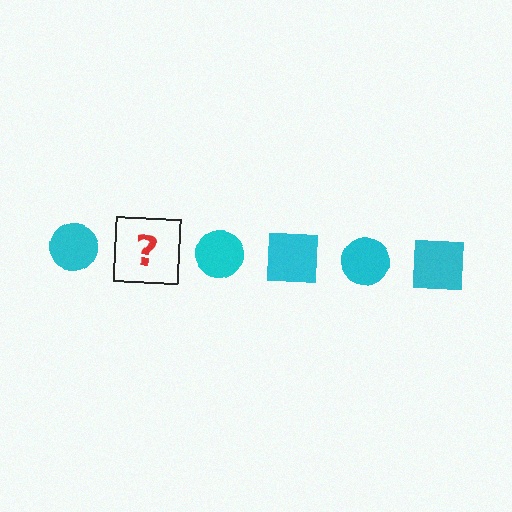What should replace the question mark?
The question mark should be replaced with a cyan square.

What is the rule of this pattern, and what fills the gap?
The rule is that the pattern cycles through circle, square shapes in cyan. The gap should be filled with a cyan square.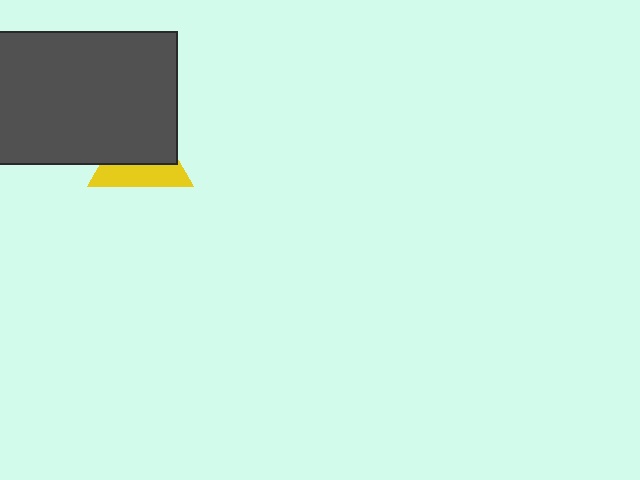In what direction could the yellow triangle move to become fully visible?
The yellow triangle could move down. That would shift it out from behind the dark gray rectangle entirely.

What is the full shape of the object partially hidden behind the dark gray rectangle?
The partially hidden object is a yellow triangle.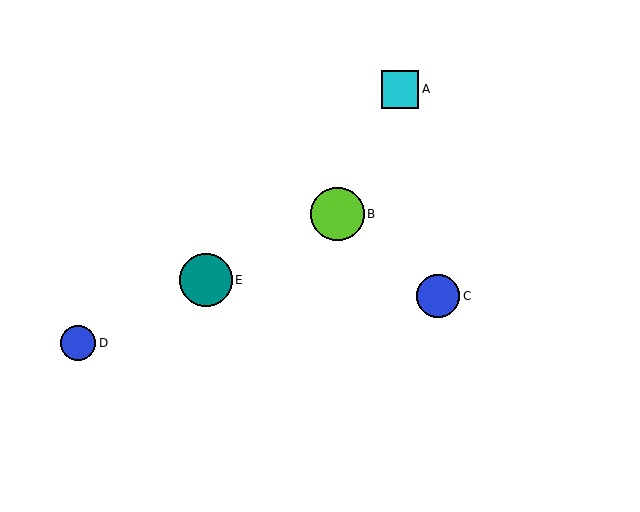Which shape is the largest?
The lime circle (labeled B) is the largest.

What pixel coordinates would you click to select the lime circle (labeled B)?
Click at (337, 214) to select the lime circle B.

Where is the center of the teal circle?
The center of the teal circle is at (206, 280).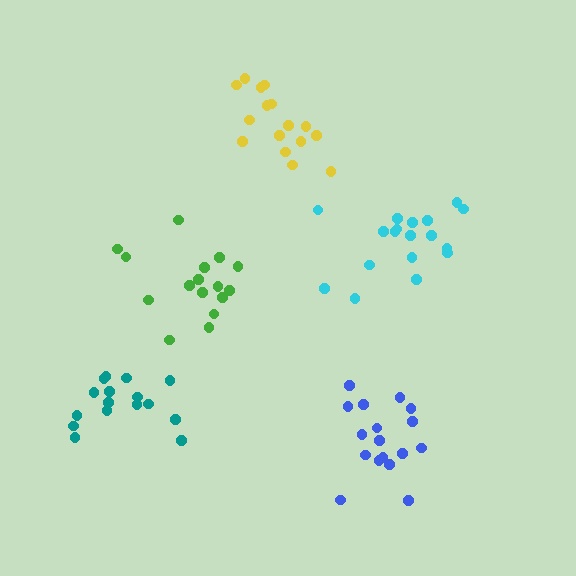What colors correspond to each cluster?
The clusters are colored: cyan, yellow, teal, green, blue.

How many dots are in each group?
Group 1: 18 dots, Group 2: 16 dots, Group 3: 16 dots, Group 4: 16 dots, Group 5: 17 dots (83 total).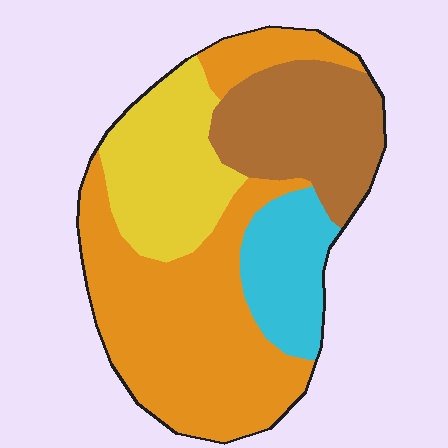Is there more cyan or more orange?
Orange.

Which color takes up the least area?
Cyan, at roughly 15%.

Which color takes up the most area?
Orange, at roughly 45%.